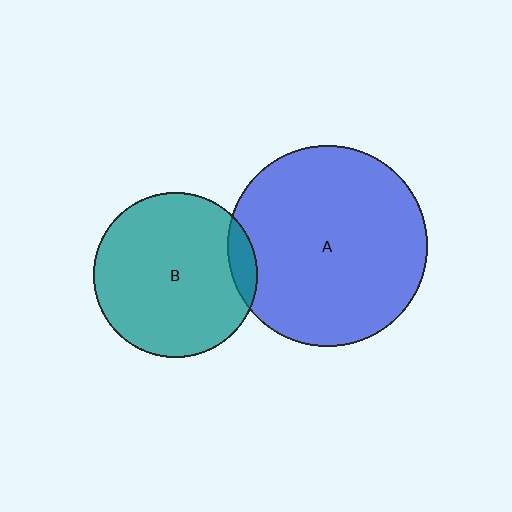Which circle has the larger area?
Circle A (blue).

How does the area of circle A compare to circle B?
Approximately 1.5 times.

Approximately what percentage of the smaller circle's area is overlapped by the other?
Approximately 10%.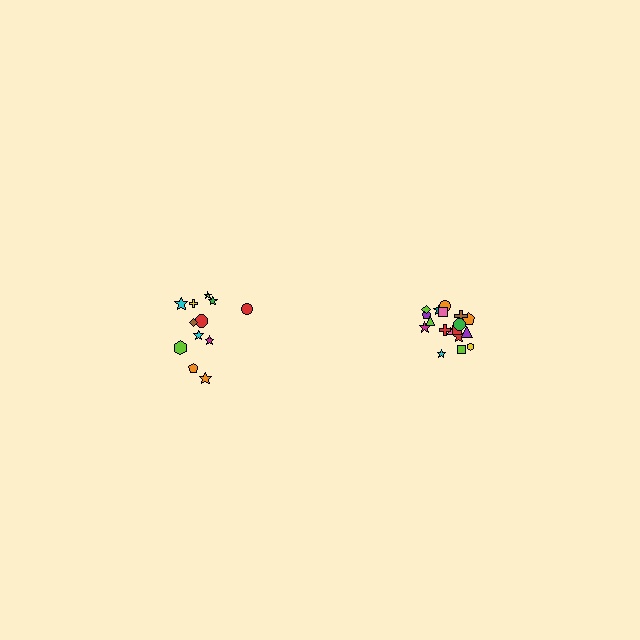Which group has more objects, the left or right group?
The right group.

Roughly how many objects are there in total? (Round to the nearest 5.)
Roughly 30 objects in total.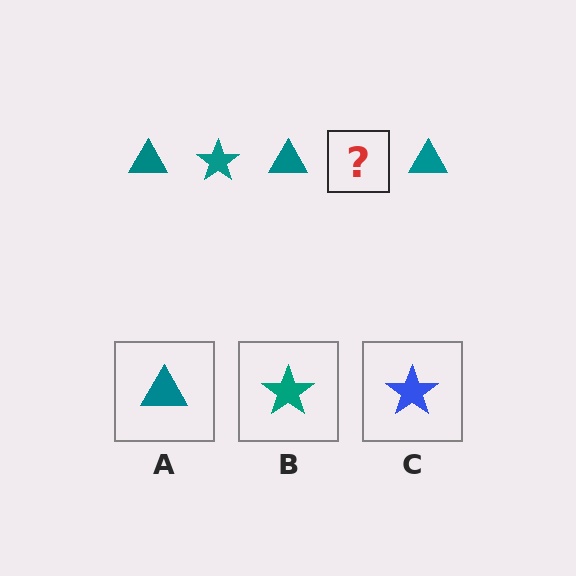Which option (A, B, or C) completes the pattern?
B.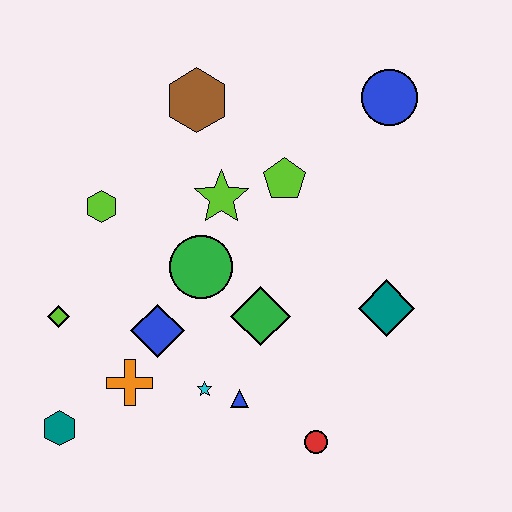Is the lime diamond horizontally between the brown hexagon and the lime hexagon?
No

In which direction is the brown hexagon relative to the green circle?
The brown hexagon is above the green circle.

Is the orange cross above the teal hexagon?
Yes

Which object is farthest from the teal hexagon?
The blue circle is farthest from the teal hexagon.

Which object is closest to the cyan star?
The blue triangle is closest to the cyan star.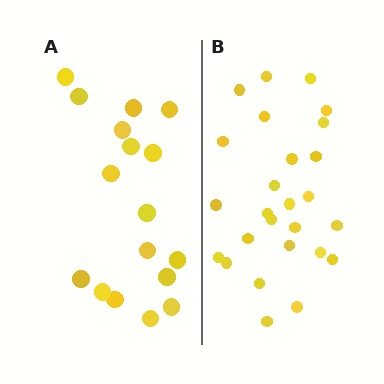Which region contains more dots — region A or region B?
Region B (the right region) has more dots.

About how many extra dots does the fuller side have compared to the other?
Region B has roughly 8 or so more dots than region A.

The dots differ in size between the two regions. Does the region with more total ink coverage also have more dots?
No. Region A has more total ink coverage because its dots are larger, but region B actually contains more individual dots. Total area can be misleading — the number of items is what matters here.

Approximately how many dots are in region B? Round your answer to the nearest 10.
About 30 dots. (The exact count is 26, which rounds to 30.)